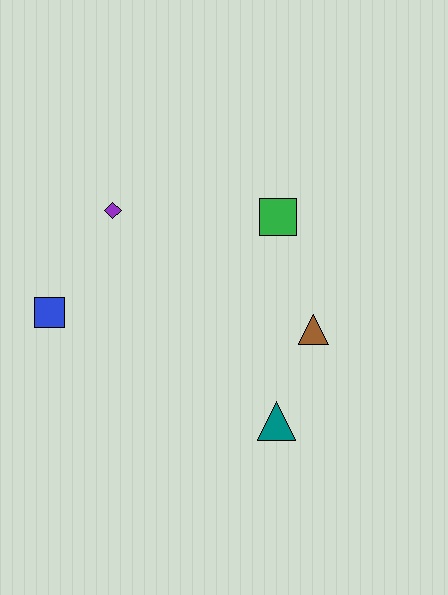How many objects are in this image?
There are 5 objects.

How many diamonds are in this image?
There is 1 diamond.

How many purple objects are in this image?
There is 1 purple object.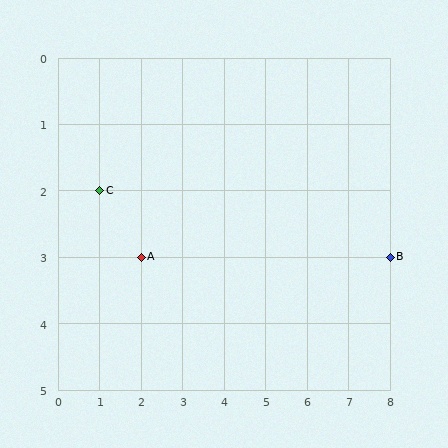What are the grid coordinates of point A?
Point A is at grid coordinates (2, 3).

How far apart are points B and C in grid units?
Points B and C are 7 columns and 1 row apart (about 7.1 grid units diagonally).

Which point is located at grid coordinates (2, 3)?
Point A is at (2, 3).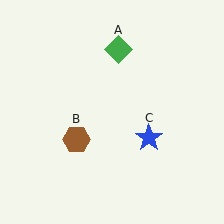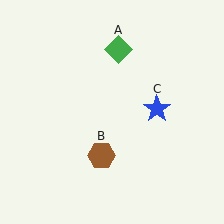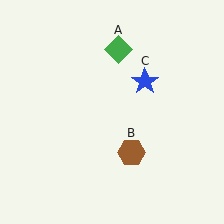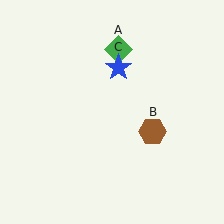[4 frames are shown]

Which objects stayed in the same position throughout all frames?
Green diamond (object A) remained stationary.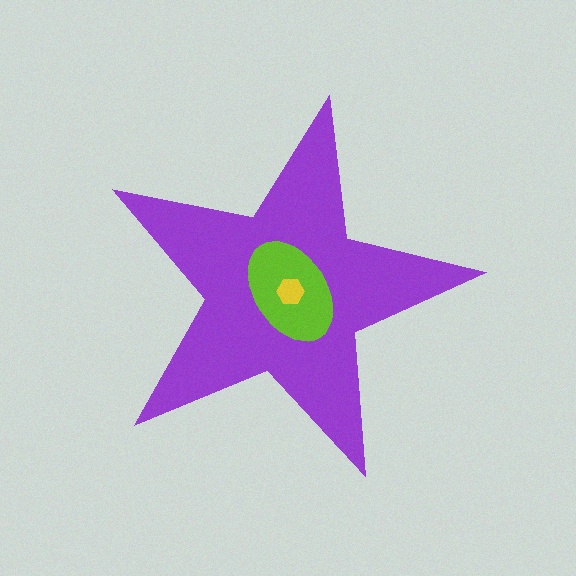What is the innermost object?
The yellow hexagon.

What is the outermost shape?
The purple star.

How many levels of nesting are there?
3.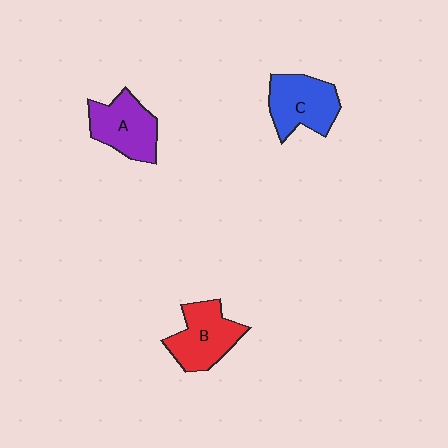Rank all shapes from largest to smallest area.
From largest to smallest: C (blue), B (red), A (purple).